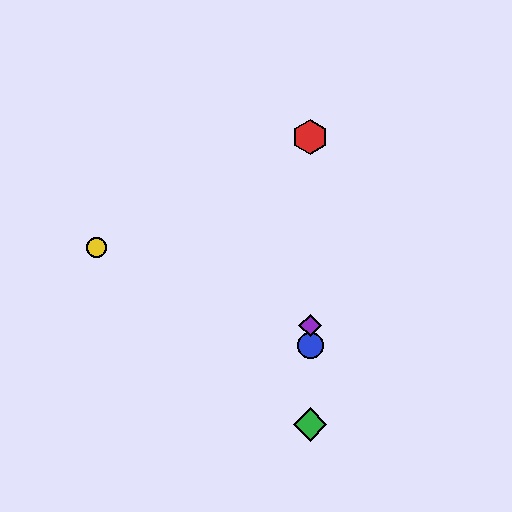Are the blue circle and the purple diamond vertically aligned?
Yes, both are at x≈310.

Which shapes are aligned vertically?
The red hexagon, the blue circle, the green diamond, the purple diamond are aligned vertically.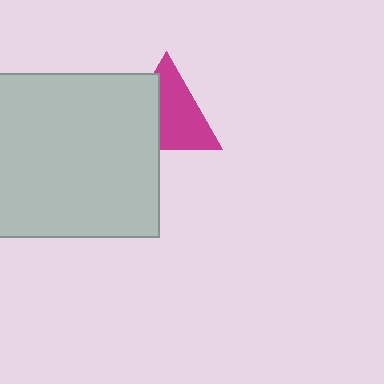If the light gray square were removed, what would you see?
You would see the complete magenta triangle.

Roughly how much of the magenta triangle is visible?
About half of it is visible (roughly 62%).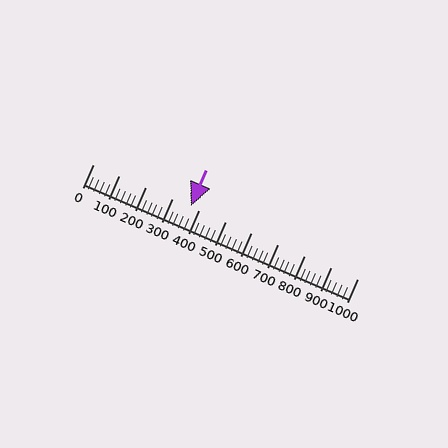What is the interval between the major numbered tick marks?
The major tick marks are spaced 100 units apart.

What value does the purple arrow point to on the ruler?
The purple arrow points to approximately 371.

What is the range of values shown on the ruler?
The ruler shows values from 0 to 1000.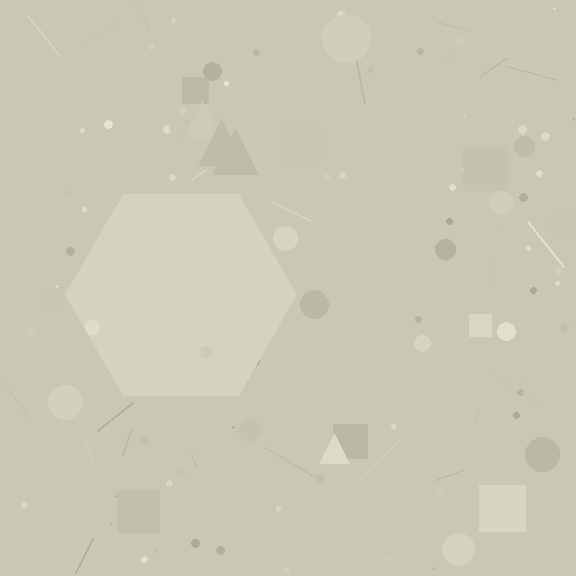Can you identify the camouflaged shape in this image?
The camouflaged shape is a hexagon.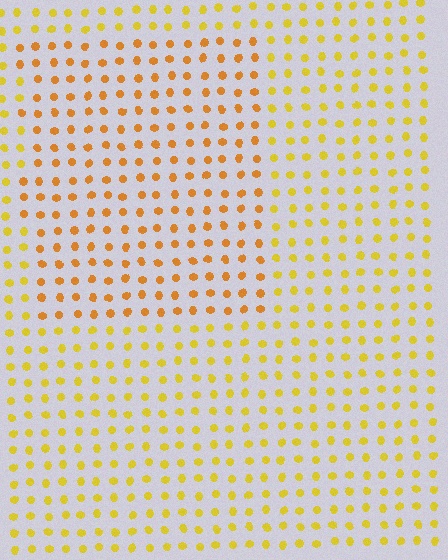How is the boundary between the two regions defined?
The boundary is defined purely by a slight shift in hue (about 24 degrees). Spacing, size, and orientation are identical on both sides.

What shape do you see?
I see a rectangle.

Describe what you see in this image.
The image is filled with small yellow elements in a uniform arrangement. A rectangle-shaped region is visible where the elements are tinted to a slightly different hue, forming a subtle color boundary.